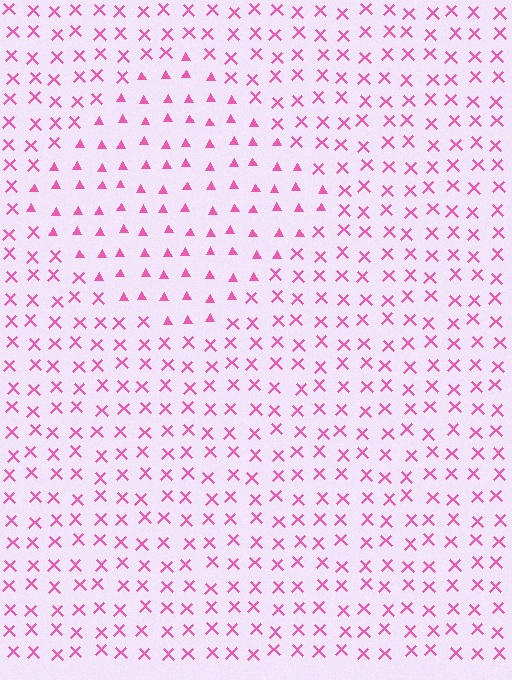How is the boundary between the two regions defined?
The boundary is defined by a change in element shape: triangles inside vs. X marks outside. All elements share the same color and spacing.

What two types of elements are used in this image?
The image uses triangles inside the diamond region and X marks outside it.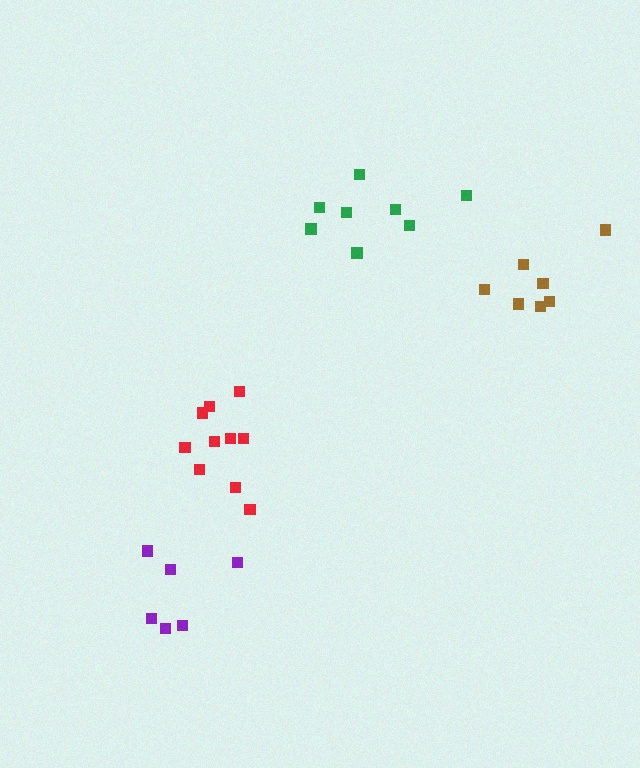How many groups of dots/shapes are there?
There are 4 groups.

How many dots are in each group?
Group 1: 7 dots, Group 2: 8 dots, Group 3: 10 dots, Group 4: 6 dots (31 total).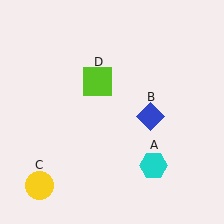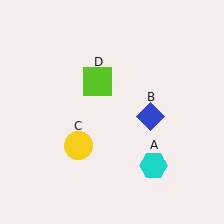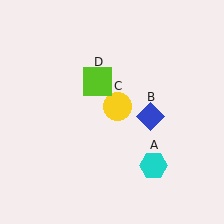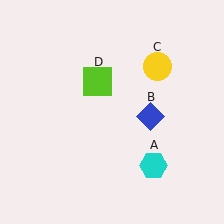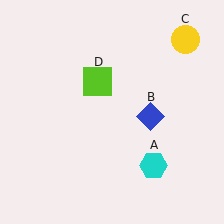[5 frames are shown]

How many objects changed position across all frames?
1 object changed position: yellow circle (object C).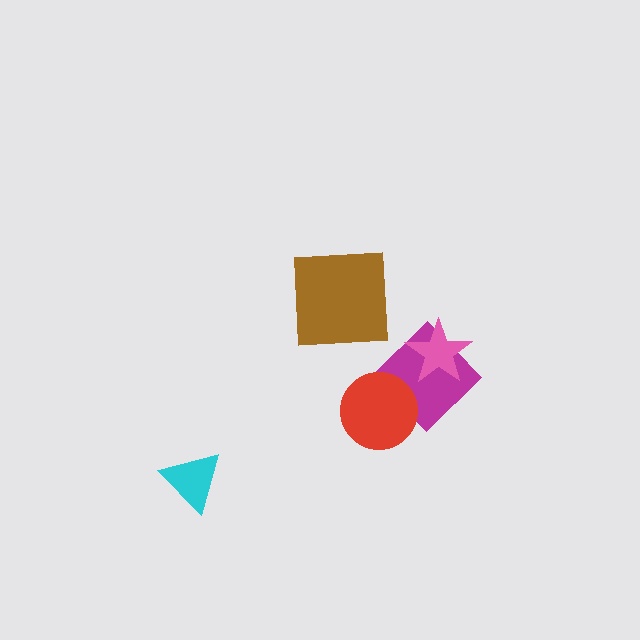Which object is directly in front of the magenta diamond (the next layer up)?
The pink star is directly in front of the magenta diamond.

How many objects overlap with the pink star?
1 object overlaps with the pink star.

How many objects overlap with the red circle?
1 object overlaps with the red circle.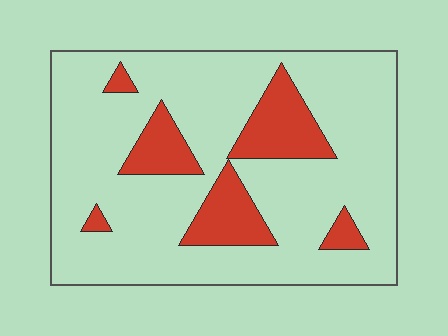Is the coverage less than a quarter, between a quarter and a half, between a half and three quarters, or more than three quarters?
Less than a quarter.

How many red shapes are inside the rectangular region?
6.